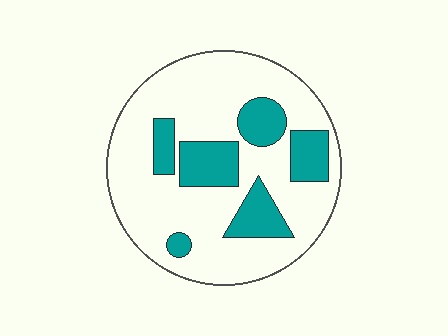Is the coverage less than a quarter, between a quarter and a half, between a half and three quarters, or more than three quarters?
Less than a quarter.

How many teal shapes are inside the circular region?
6.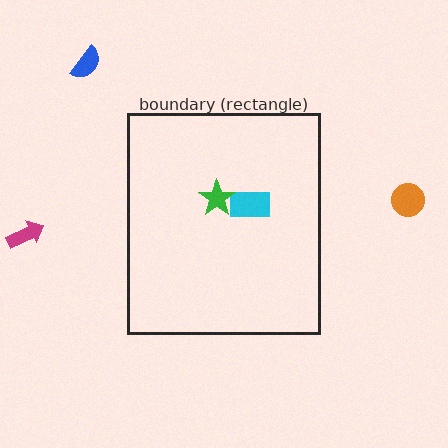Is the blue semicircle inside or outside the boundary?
Outside.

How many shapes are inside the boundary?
2 inside, 3 outside.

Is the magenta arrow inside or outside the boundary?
Outside.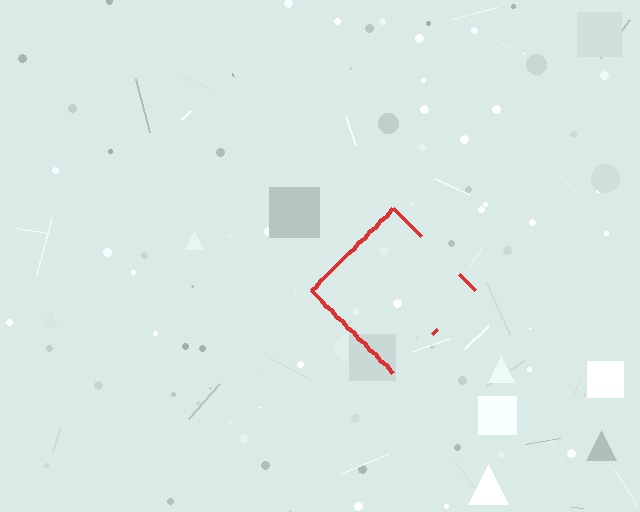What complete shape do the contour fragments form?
The contour fragments form a diamond.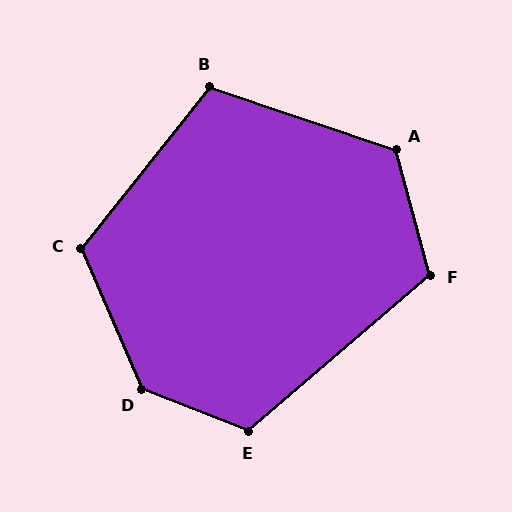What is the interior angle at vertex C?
Approximately 118 degrees (obtuse).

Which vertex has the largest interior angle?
D, at approximately 135 degrees.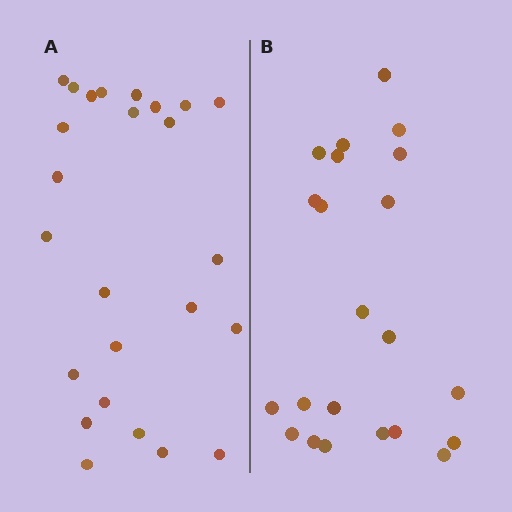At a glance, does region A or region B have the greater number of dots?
Region A (the left region) has more dots.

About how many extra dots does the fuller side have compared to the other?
Region A has just a few more — roughly 2 or 3 more dots than region B.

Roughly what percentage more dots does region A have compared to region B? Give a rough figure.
About 15% more.